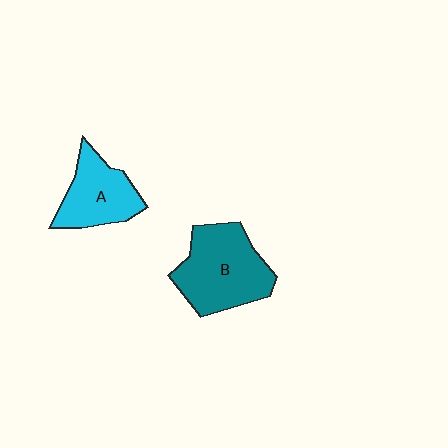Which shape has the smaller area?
Shape A (cyan).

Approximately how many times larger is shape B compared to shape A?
Approximately 1.4 times.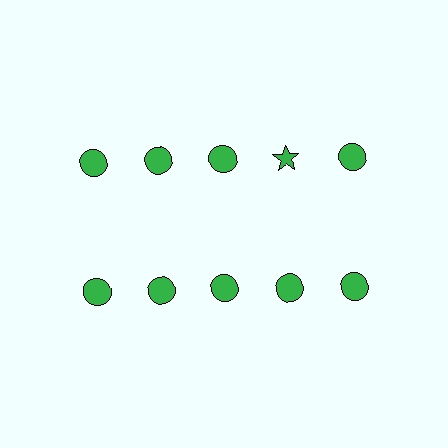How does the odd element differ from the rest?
It has a different shape: star instead of circle.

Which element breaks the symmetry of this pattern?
The green star in the top row, second from right column breaks the symmetry. All other shapes are green circles.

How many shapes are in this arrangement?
There are 10 shapes arranged in a grid pattern.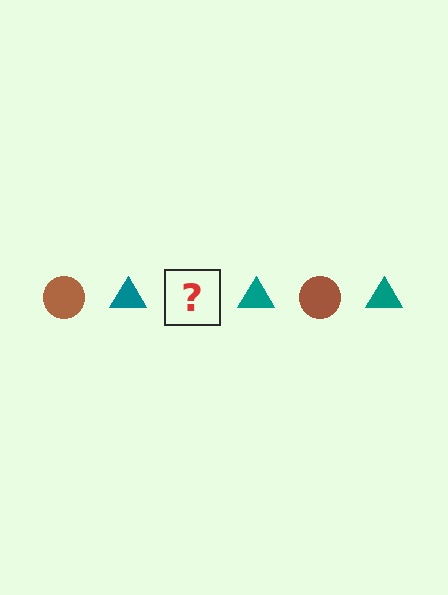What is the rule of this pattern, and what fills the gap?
The rule is that the pattern alternates between brown circle and teal triangle. The gap should be filled with a brown circle.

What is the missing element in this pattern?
The missing element is a brown circle.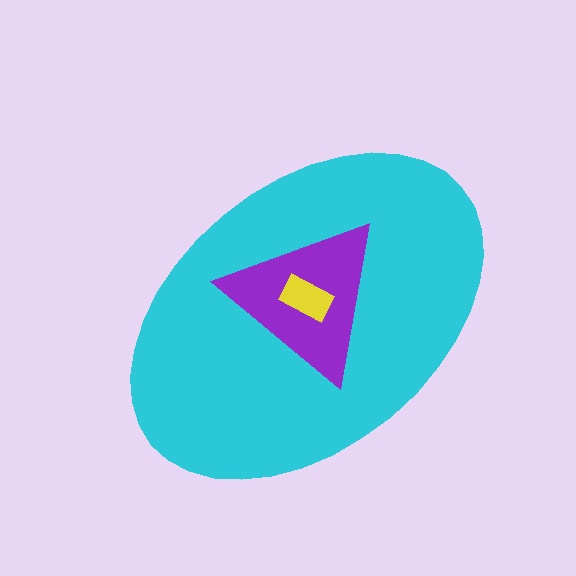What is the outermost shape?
The cyan ellipse.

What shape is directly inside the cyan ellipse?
The purple triangle.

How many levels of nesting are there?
3.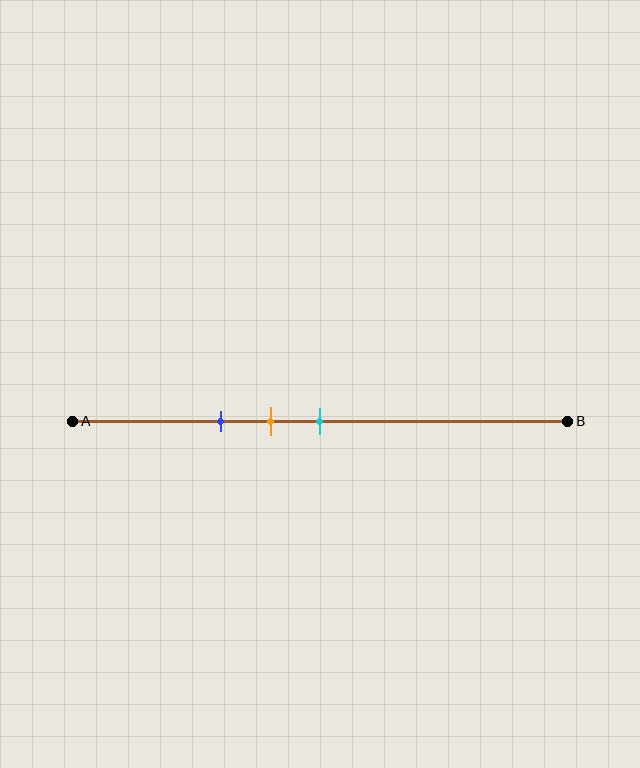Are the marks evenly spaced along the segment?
Yes, the marks are approximately evenly spaced.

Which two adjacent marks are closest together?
The orange and cyan marks are the closest adjacent pair.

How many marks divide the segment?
There are 3 marks dividing the segment.